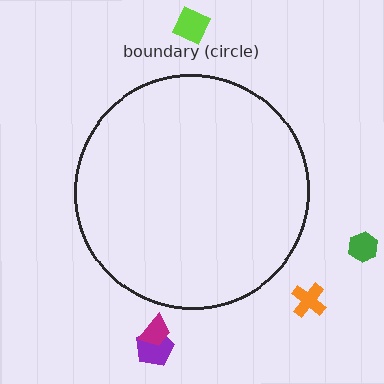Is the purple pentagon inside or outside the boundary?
Outside.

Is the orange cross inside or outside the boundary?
Outside.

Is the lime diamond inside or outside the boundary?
Outside.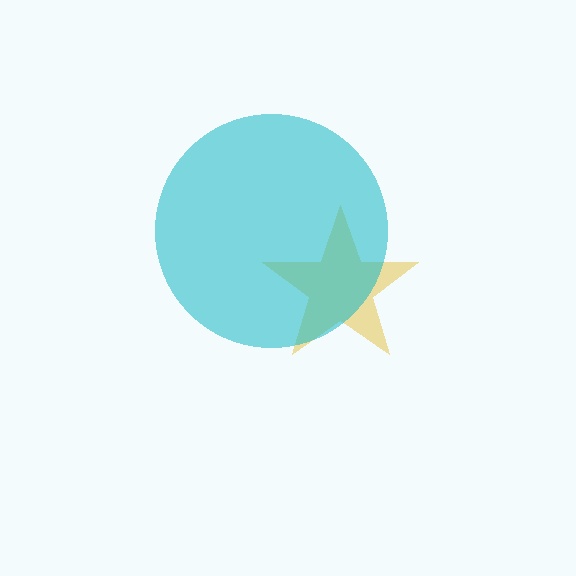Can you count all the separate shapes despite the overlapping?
Yes, there are 2 separate shapes.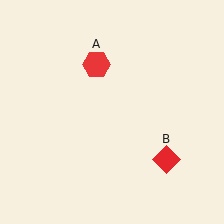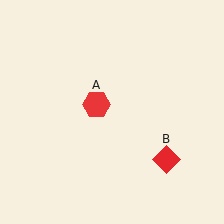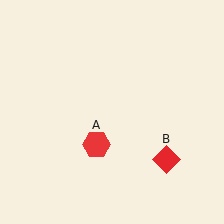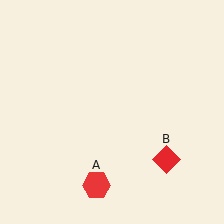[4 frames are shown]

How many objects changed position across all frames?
1 object changed position: red hexagon (object A).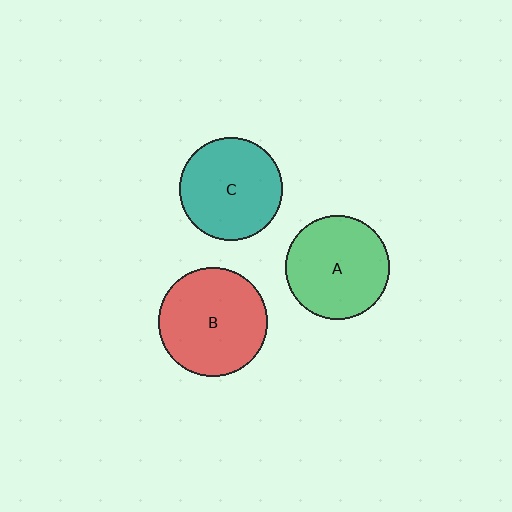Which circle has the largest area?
Circle B (red).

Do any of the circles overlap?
No, none of the circles overlap.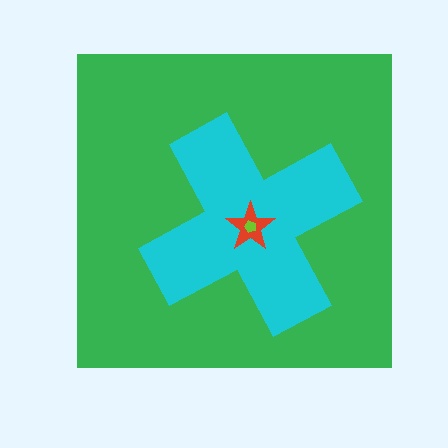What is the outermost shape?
The green square.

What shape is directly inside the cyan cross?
The red star.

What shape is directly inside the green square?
The cyan cross.